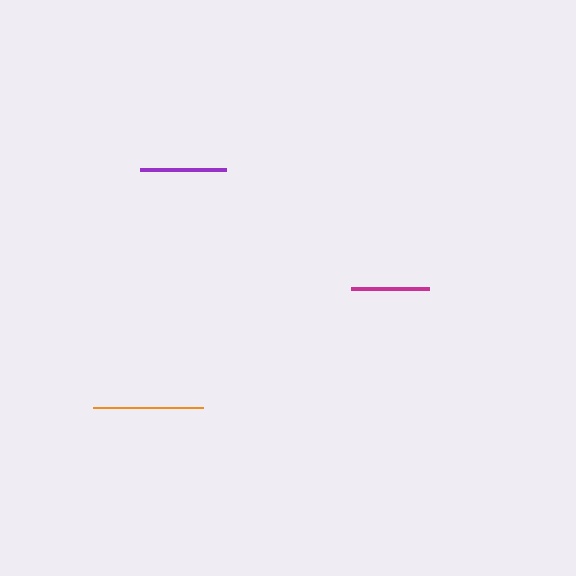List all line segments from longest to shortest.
From longest to shortest: orange, purple, magenta.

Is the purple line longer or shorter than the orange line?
The orange line is longer than the purple line.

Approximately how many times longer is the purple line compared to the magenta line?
The purple line is approximately 1.1 times the length of the magenta line.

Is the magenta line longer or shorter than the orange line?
The orange line is longer than the magenta line.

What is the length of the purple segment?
The purple segment is approximately 86 pixels long.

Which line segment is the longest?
The orange line is the longest at approximately 110 pixels.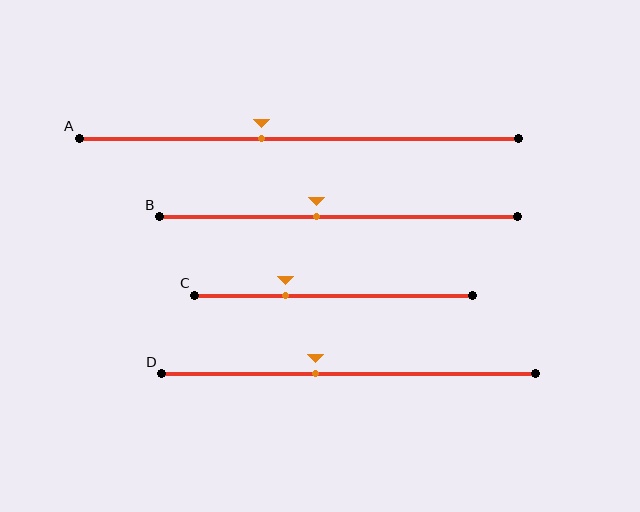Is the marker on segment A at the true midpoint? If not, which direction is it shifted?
No, the marker on segment A is shifted to the left by about 8% of the segment length.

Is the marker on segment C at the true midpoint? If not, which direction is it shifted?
No, the marker on segment C is shifted to the left by about 17% of the segment length.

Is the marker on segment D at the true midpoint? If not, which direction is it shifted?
No, the marker on segment D is shifted to the left by about 9% of the segment length.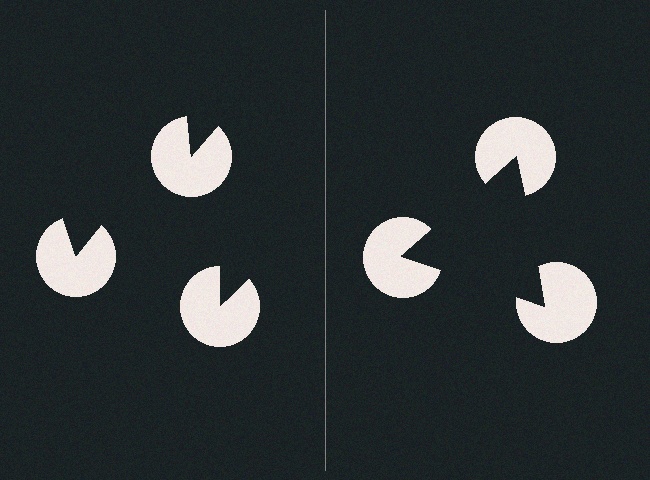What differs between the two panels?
The pac-man discs are positioned identically on both sides; only the wedge orientations differ. On the right they align to a triangle; on the left they are misaligned.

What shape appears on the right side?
An illusory triangle.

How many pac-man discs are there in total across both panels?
6 — 3 on each side.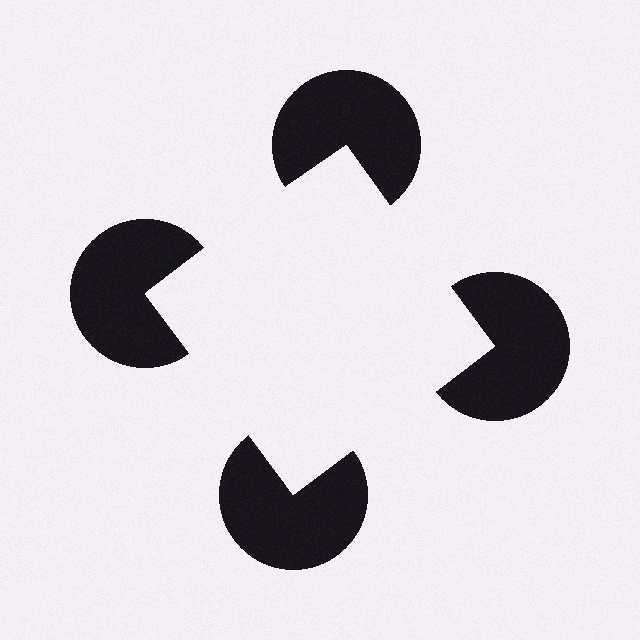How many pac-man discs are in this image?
There are 4 — one at each vertex of the illusory square.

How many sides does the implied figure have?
4 sides.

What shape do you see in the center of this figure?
An illusory square — its edges are inferred from the aligned wedge cuts in the pac-man discs, not physically drawn.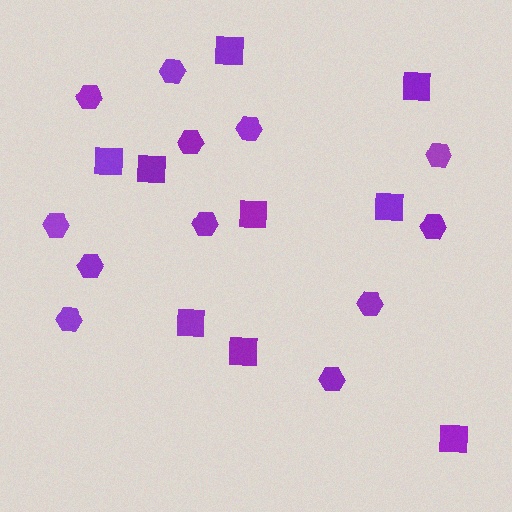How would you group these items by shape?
There are 2 groups: one group of hexagons (12) and one group of squares (9).